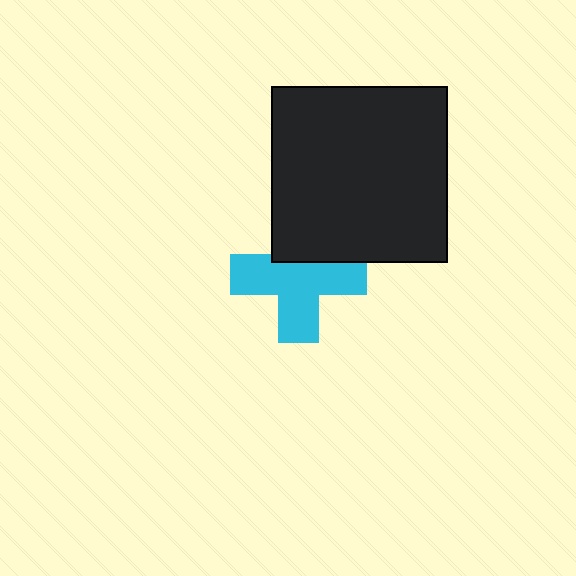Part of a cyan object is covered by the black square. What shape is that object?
It is a cross.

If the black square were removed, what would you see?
You would see the complete cyan cross.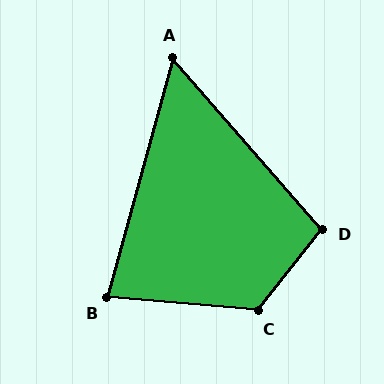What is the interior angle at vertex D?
Approximately 100 degrees (obtuse).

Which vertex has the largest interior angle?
C, at approximately 123 degrees.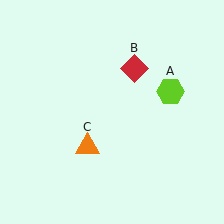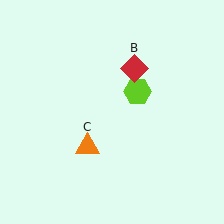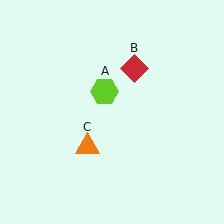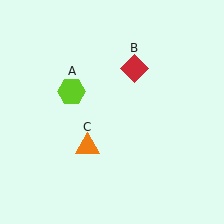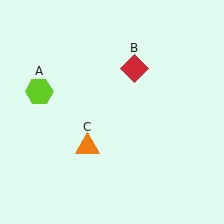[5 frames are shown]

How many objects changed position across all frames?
1 object changed position: lime hexagon (object A).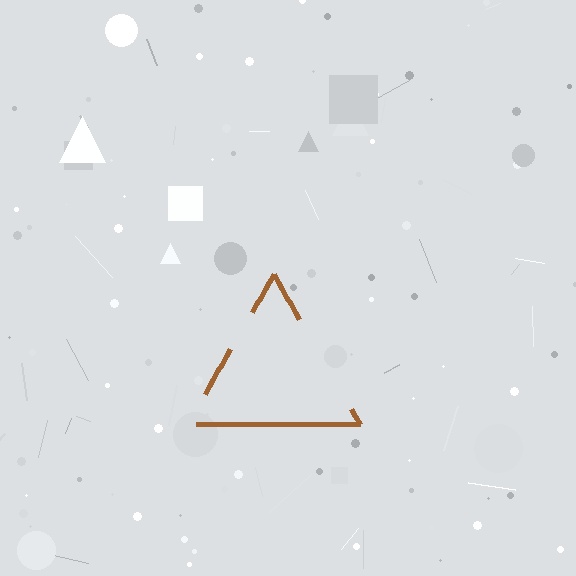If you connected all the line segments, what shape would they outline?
They would outline a triangle.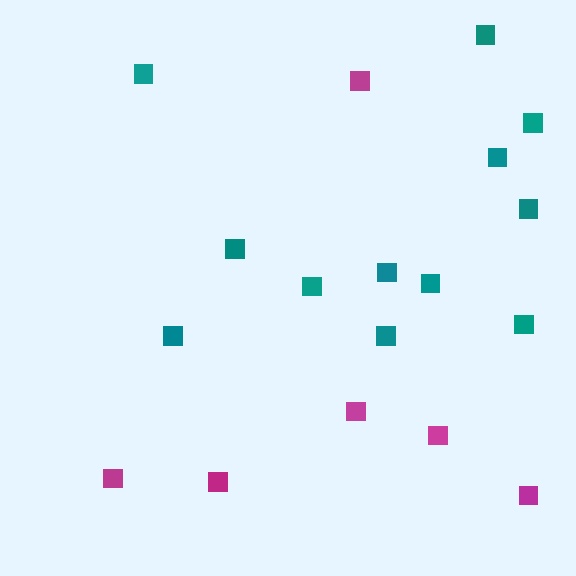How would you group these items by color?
There are 2 groups: one group of teal squares (12) and one group of magenta squares (6).